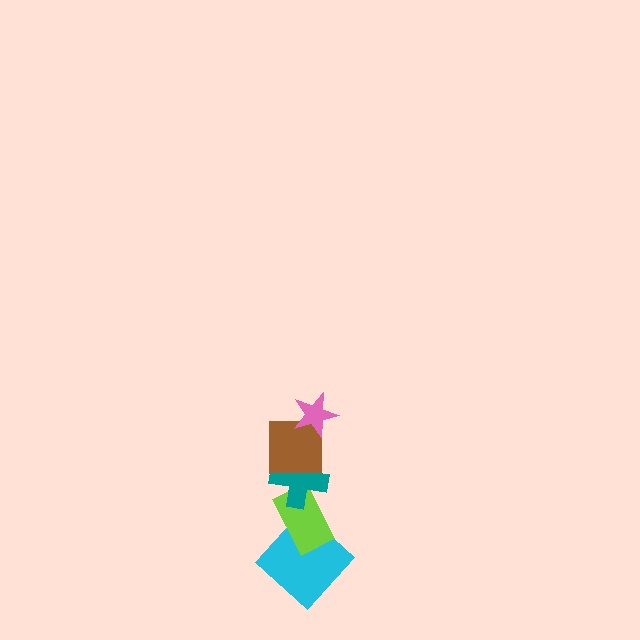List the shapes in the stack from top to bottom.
From top to bottom: the pink star, the brown square, the teal cross, the lime rectangle, the cyan diamond.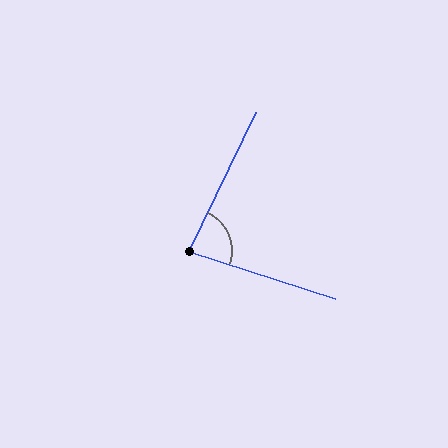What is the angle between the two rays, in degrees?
Approximately 82 degrees.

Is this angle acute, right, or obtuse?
It is acute.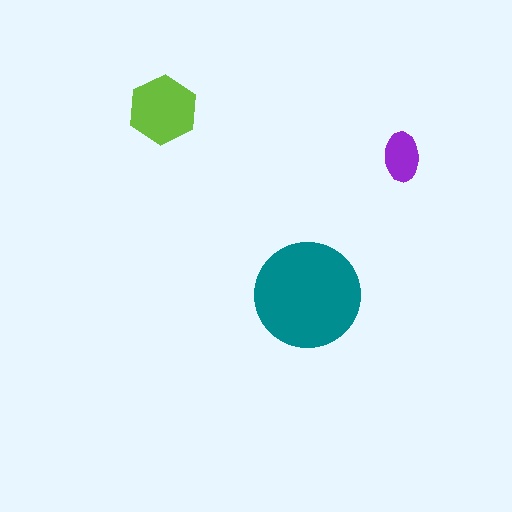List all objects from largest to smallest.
The teal circle, the lime hexagon, the purple ellipse.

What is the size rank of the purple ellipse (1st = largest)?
3rd.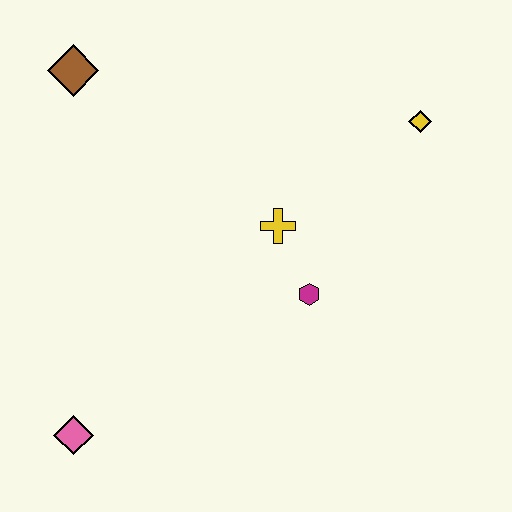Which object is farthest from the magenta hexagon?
The brown diamond is farthest from the magenta hexagon.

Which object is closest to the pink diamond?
The magenta hexagon is closest to the pink diamond.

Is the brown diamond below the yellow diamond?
No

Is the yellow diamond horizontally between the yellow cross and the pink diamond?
No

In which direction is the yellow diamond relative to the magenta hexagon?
The yellow diamond is above the magenta hexagon.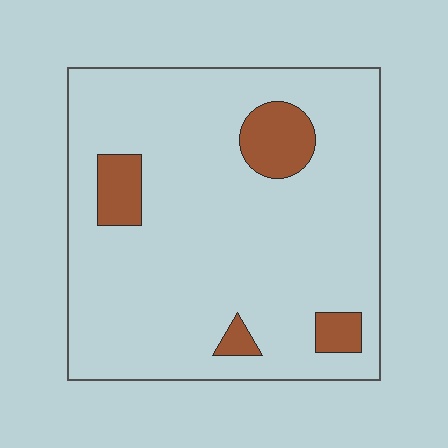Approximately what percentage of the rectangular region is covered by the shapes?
Approximately 10%.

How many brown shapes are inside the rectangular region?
4.